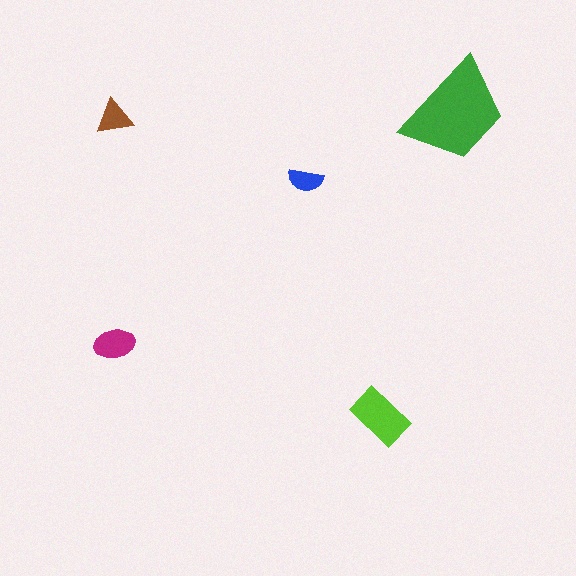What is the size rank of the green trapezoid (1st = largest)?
1st.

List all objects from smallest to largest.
The blue semicircle, the brown triangle, the magenta ellipse, the lime rectangle, the green trapezoid.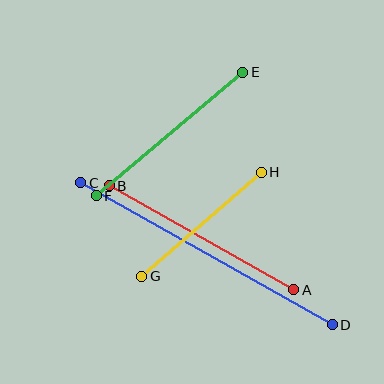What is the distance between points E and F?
The distance is approximately 192 pixels.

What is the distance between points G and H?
The distance is approximately 158 pixels.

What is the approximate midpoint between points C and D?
The midpoint is at approximately (206, 254) pixels.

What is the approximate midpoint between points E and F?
The midpoint is at approximately (170, 134) pixels.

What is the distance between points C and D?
The distance is approximately 289 pixels.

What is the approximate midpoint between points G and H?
The midpoint is at approximately (202, 224) pixels.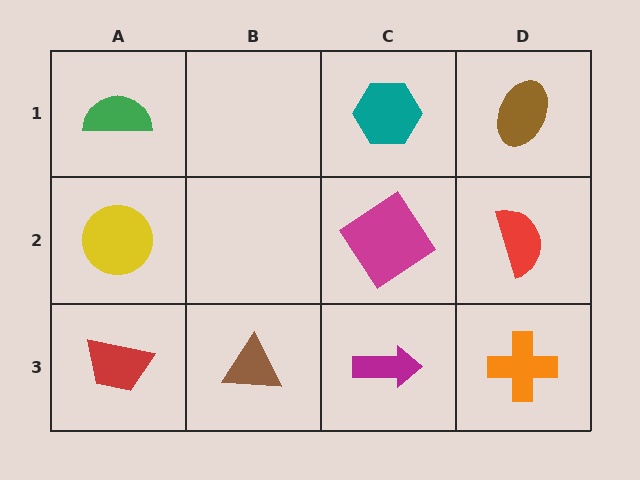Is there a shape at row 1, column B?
No, that cell is empty.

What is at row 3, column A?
A red trapezoid.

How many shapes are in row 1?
3 shapes.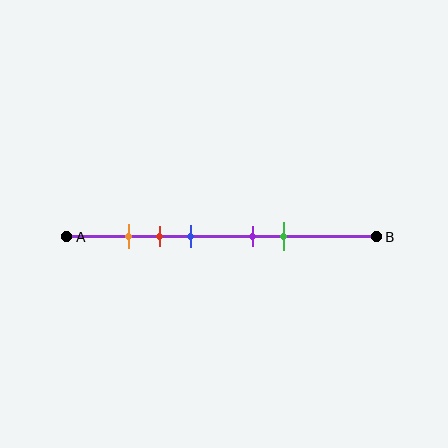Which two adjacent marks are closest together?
The orange and red marks are the closest adjacent pair.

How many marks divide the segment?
There are 5 marks dividing the segment.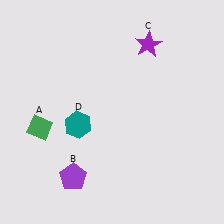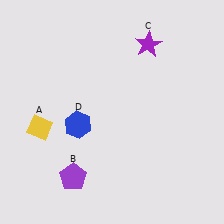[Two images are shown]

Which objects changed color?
A changed from green to yellow. D changed from teal to blue.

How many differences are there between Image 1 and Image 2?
There are 2 differences between the two images.